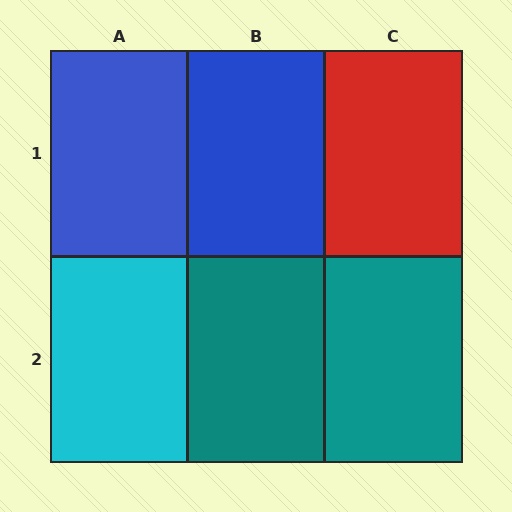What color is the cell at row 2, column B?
Teal.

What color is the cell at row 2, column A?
Cyan.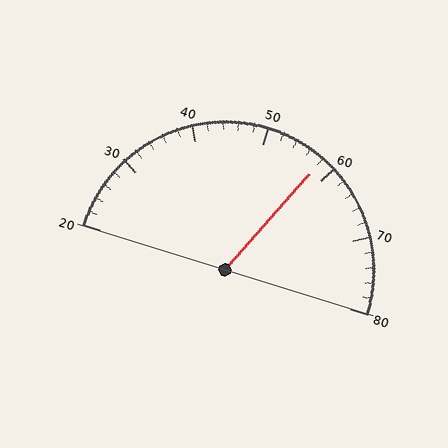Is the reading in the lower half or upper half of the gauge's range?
The reading is in the upper half of the range (20 to 80).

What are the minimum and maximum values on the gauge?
The gauge ranges from 20 to 80.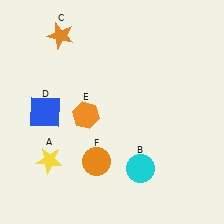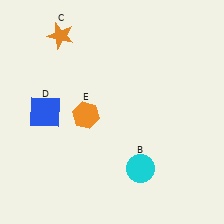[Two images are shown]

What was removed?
The yellow star (A), the orange circle (F) were removed in Image 2.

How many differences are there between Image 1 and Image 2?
There are 2 differences between the two images.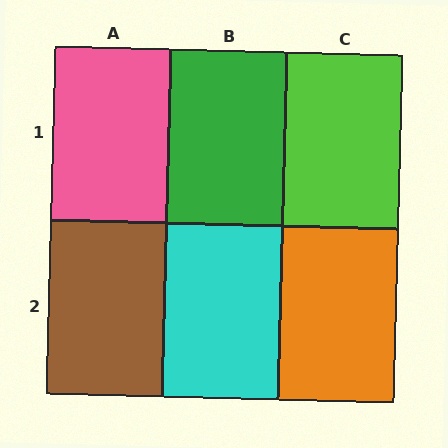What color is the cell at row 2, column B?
Cyan.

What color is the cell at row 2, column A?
Brown.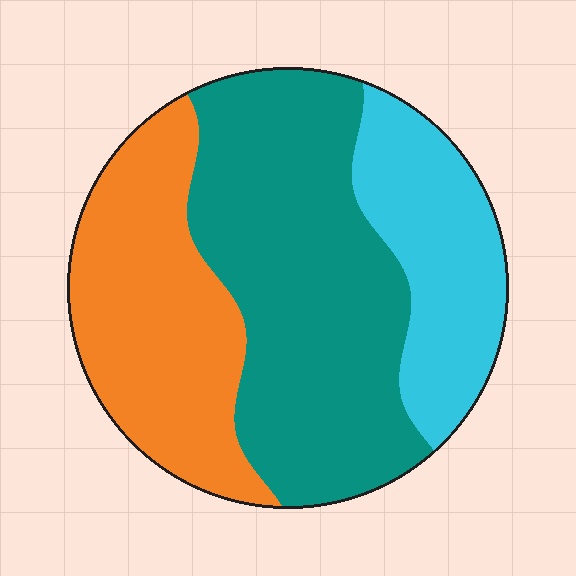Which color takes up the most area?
Teal, at roughly 45%.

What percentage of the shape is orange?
Orange covers about 30% of the shape.